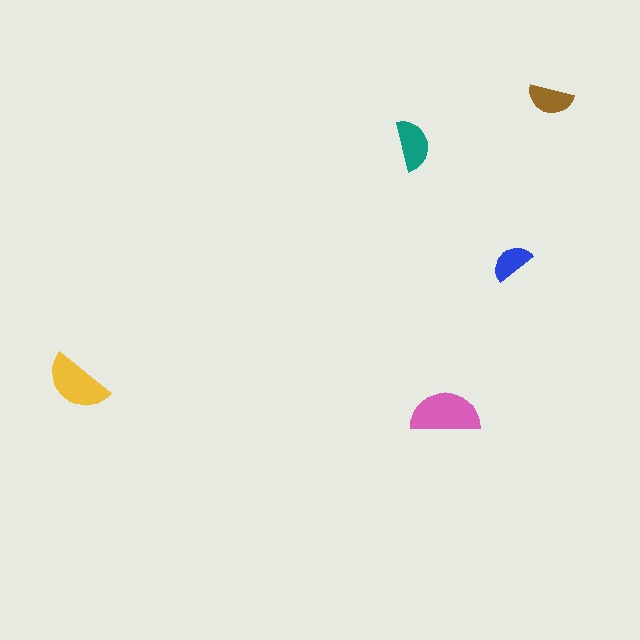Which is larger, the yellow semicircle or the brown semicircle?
The yellow one.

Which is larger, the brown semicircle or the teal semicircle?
The teal one.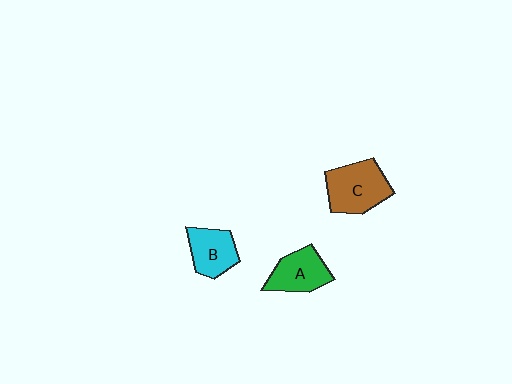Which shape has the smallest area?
Shape B (cyan).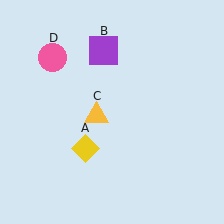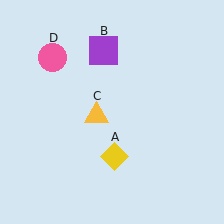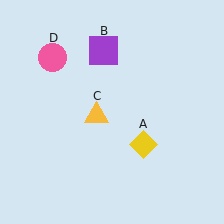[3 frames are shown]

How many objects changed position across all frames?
1 object changed position: yellow diamond (object A).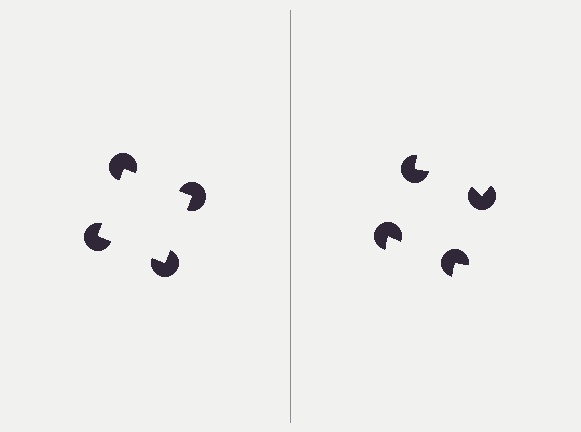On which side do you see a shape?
An illusory square appears on the left side. On the right side the wedge cuts are rotated, so no coherent shape forms.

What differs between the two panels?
The pac-man discs are positioned identically on both sides; only the wedge orientations differ. On the left they align to a square; on the right they are misaligned.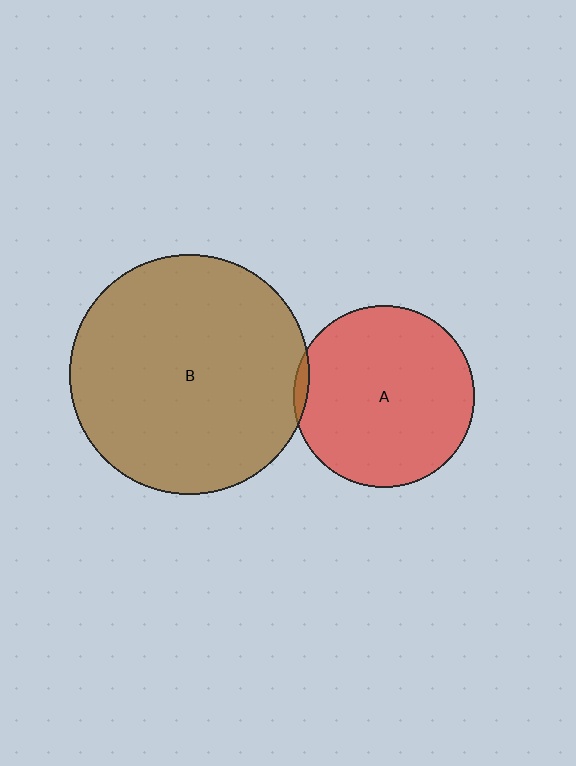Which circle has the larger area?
Circle B (brown).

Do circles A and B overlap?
Yes.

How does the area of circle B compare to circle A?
Approximately 1.7 times.